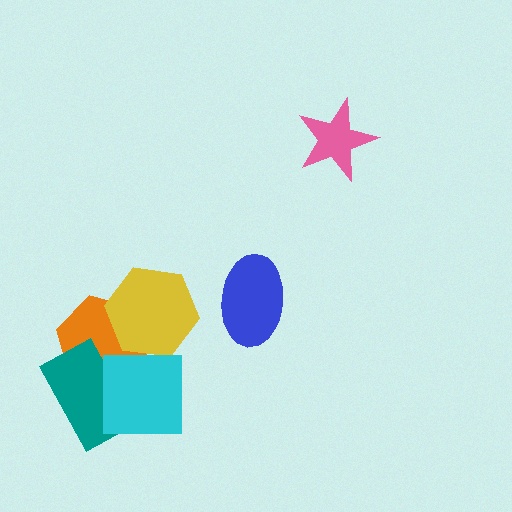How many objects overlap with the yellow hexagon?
1 object overlaps with the yellow hexagon.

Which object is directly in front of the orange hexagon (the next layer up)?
The yellow hexagon is directly in front of the orange hexagon.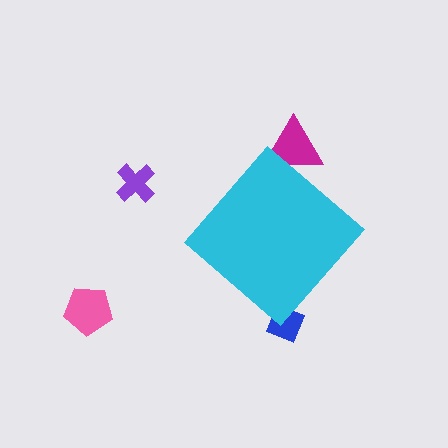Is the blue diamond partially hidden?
Yes, the blue diamond is partially hidden behind the cyan diamond.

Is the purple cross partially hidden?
No, the purple cross is fully visible.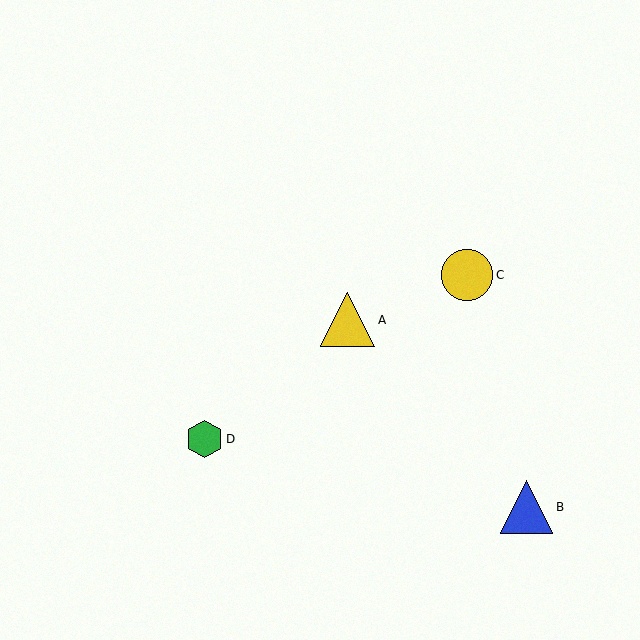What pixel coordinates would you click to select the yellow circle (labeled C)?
Click at (467, 275) to select the yellow circle C.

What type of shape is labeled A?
Shape A is a yellow triangle.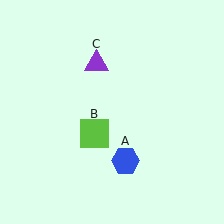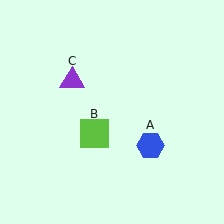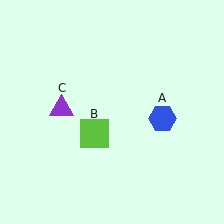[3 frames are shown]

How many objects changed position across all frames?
2 objects changed position: blue hexagon (object A), purple triangle (object C).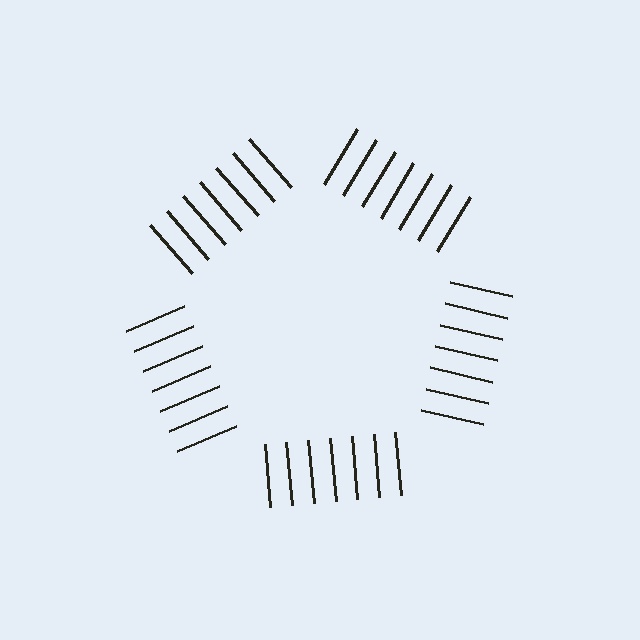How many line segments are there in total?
35 — 7 along each of the 5 edges.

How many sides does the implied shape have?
5 sides — the line-ends trace a pentagon.